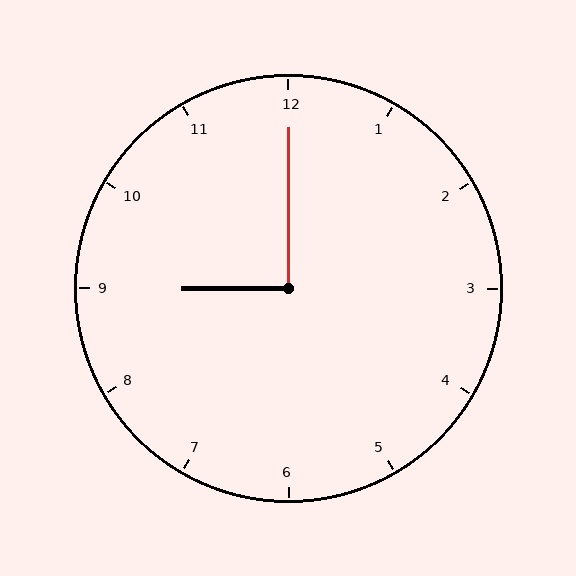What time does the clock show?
9:00.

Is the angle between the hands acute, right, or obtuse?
It is right.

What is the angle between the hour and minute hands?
Approximately 90 degrees.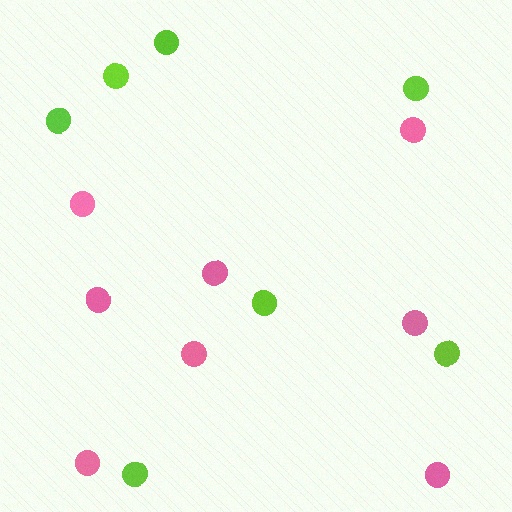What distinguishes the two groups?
There are 2 groups: one group of pink circles (8) and one group of lime circles (7).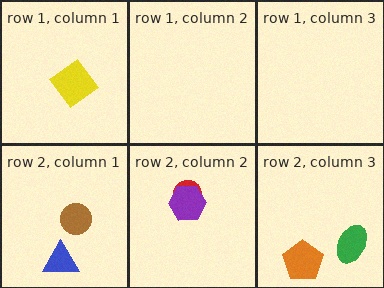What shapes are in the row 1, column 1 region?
The yellow diamond.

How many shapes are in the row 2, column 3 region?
2.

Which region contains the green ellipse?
The row 2, column 3 region.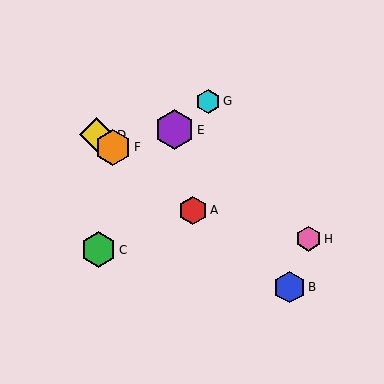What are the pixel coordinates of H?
Object H is at (309, 239).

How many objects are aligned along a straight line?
4 objects (A, B, D, F) are aligned along a straight line.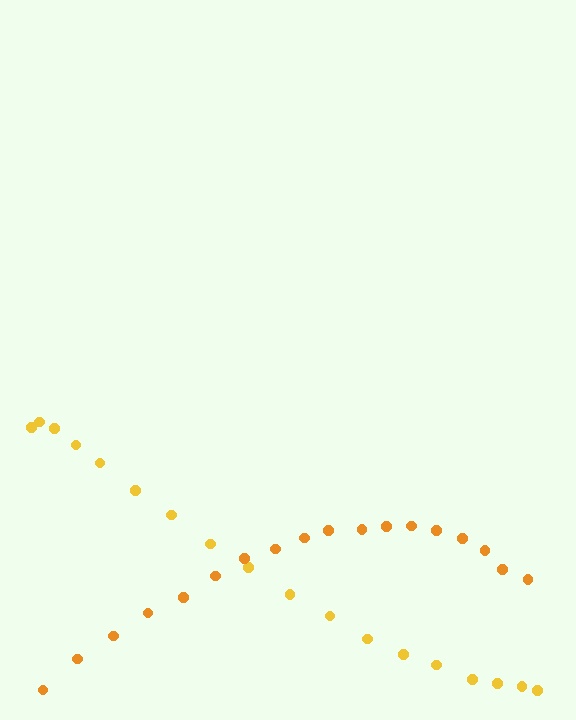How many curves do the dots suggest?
There are 2 distinct paths.